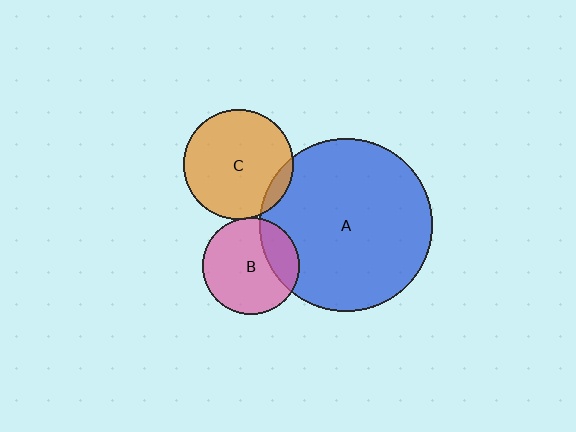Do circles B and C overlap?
Yes.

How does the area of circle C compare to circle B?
Approximately 1.3 times.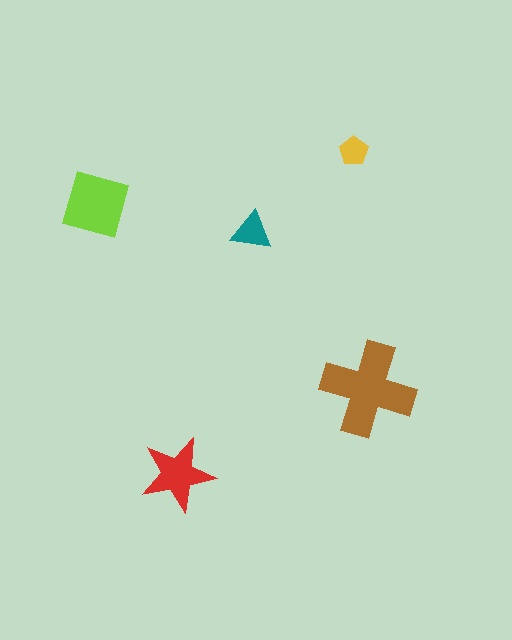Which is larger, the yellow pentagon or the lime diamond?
The lime diamond.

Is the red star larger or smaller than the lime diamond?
Smaller.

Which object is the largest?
The brown cross.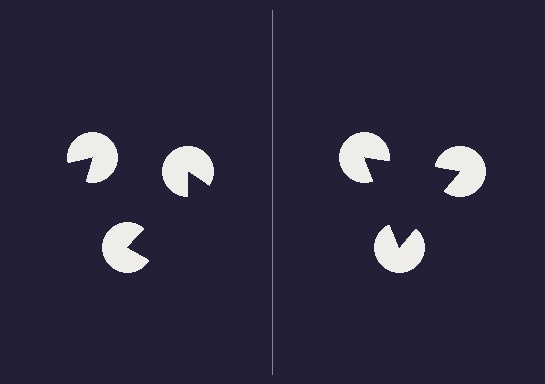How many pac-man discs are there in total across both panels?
6 — 3 on each side.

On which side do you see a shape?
An illusory triangle appears on the right side. On the left side the wedge cuts are rotated, so no coherent shape forms.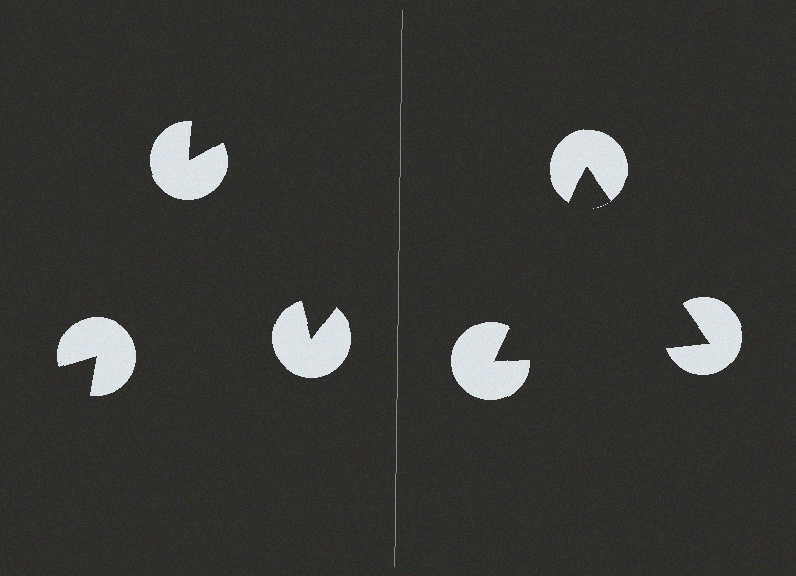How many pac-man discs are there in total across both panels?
6 — 3 on each side.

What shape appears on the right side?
An illusory triangle.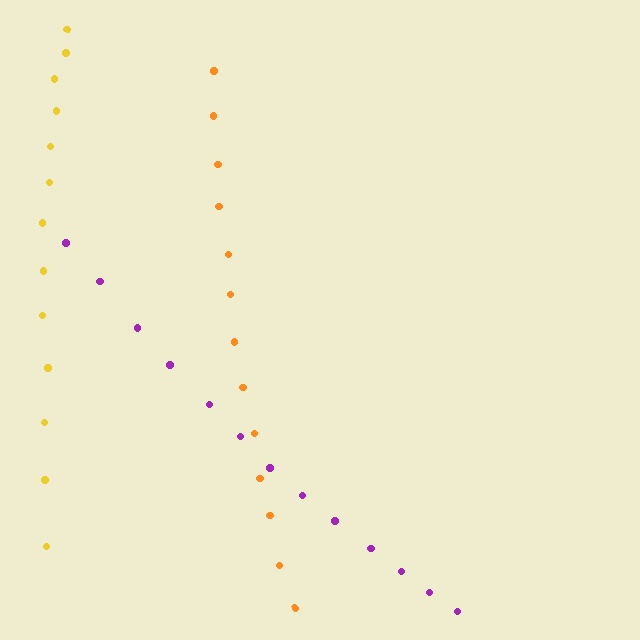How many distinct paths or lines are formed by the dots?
There are 3 distinct paths.